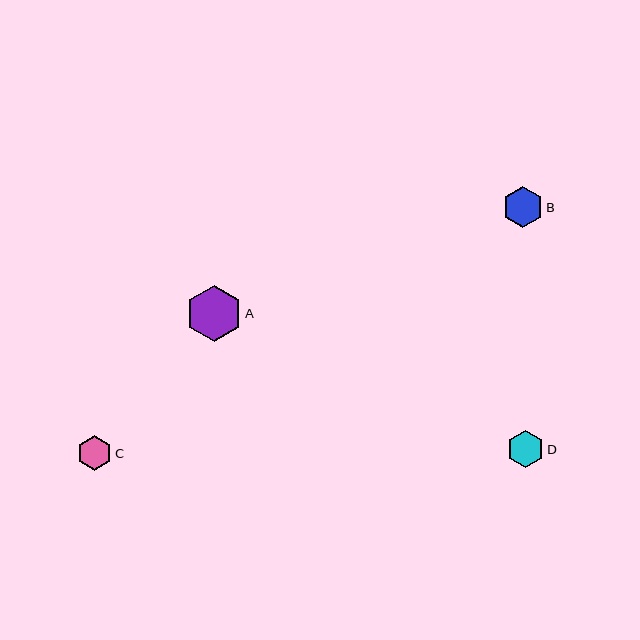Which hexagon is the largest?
Hexagon A is the largest with a size of approximately 57 pixels.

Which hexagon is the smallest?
Hexagon C is the smallest with a size of approximately 35 pixels.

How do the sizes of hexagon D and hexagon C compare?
Hexagon D and hexagon C are approximately the same size.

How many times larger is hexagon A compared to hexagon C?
Hexagon A is approximately 1.6 times the size of hexagon C.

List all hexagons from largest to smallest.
From largest to smallest: A, B, D, C.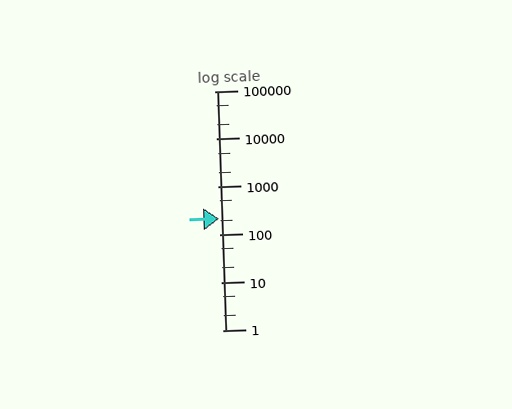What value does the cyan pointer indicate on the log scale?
The pointer indicates approximately 220.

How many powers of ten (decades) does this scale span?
The scale spans 5 decades, from 1 to 100000.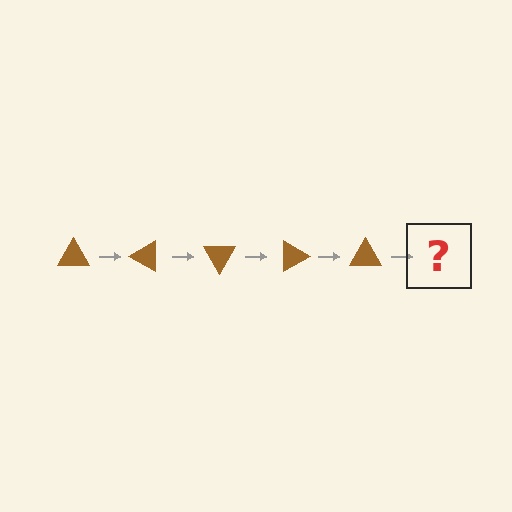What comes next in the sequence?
The next element should be a brown triangle rotated 150 degrees.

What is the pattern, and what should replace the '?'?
The pattern is that the triangle rotates 30 degrees each step. The '?' should be a brown triangle rotated 150 degrees.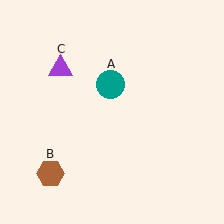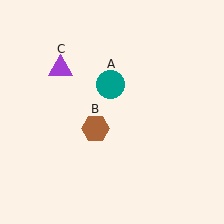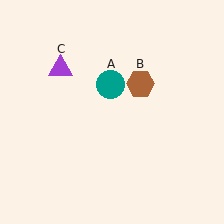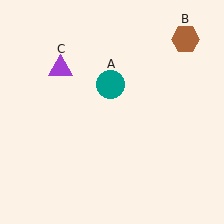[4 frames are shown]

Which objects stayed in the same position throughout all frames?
Teal circle (object A) and purple triangle (object C) remained stationary.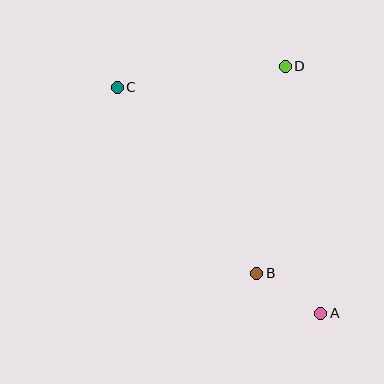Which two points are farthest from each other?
Points A and C are farthest from each other.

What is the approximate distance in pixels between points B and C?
The distance between B and C is approximately 232 pixels.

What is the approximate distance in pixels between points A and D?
The distance between A and D is approximately 250 pixels.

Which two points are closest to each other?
Points A and B are closest to each other.